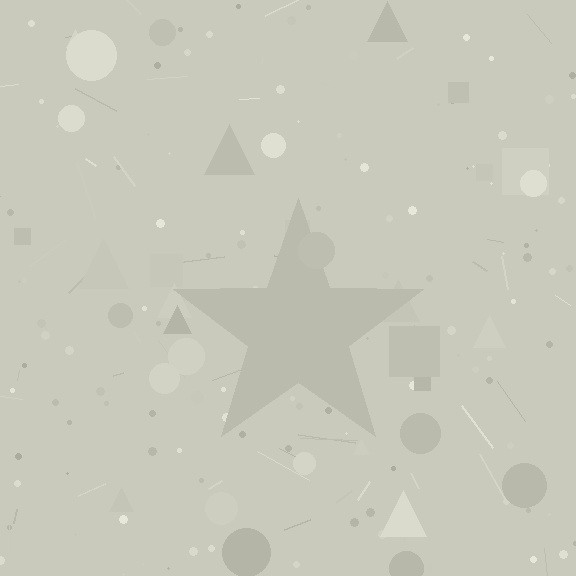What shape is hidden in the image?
A star is hidden in the image.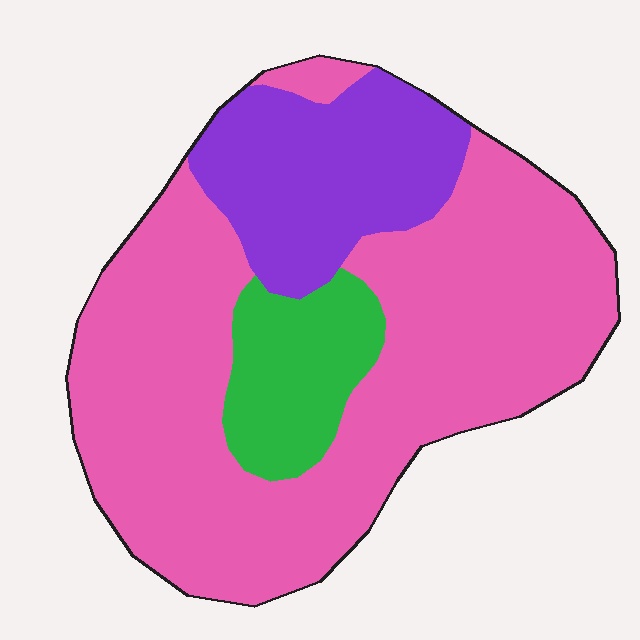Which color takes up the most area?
Pink, at roughly 65%.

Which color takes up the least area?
Green, at roughly 10%.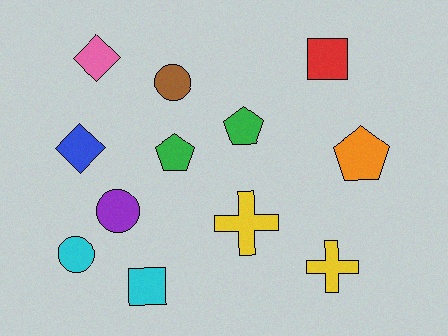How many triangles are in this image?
There are no triangles.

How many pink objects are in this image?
There is 1 pink object.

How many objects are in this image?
There are 12 objects.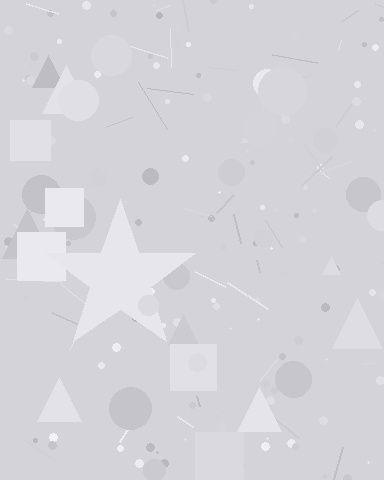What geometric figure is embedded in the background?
A star is embedded in the background.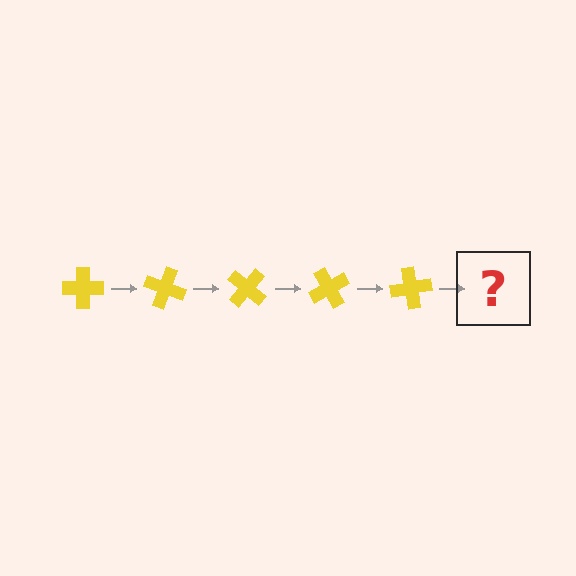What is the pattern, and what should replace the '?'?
The pattern is that the cross rotates 20 degrees each step. The '?' should be a yellow cross rotated 100 degrees.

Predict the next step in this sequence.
The next step is a yellow cross rotated 100 degrees.